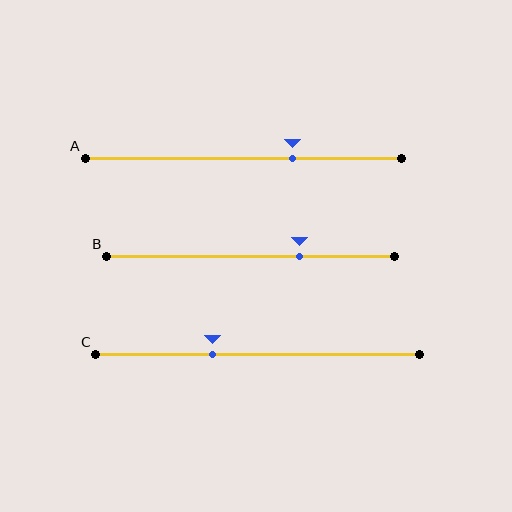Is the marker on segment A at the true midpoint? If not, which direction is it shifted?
No, the marker on segment A is shifted to the right by about 15% of the segment length.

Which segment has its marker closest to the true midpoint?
Segment C has its marker closest to the true midpoint.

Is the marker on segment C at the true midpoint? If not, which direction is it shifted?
No, the marker on segment C is shifted to the left by about 14% of the segment length.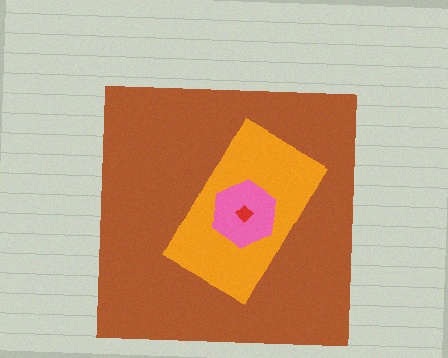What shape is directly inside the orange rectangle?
The pink hexagon.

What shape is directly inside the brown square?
The orange rectangle.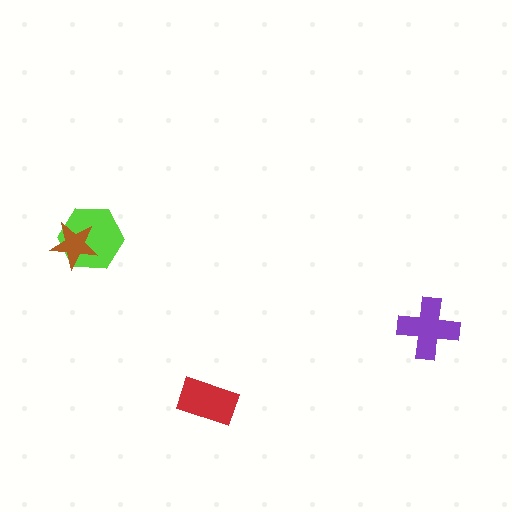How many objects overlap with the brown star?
1 object overlaps with the brown star.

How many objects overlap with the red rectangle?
0 objects overlap with the red rectangle.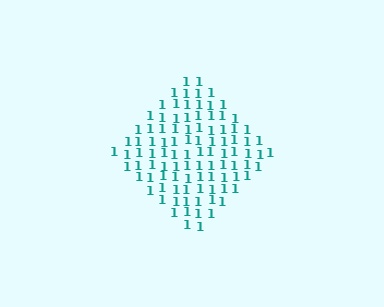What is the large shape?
The large shape is a diamond.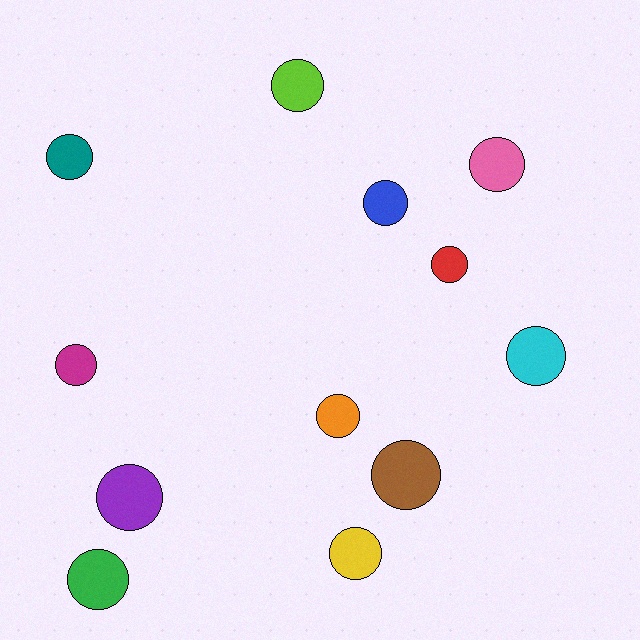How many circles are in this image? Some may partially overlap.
There are 12 circles.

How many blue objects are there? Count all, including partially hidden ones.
There is 1 blue object.